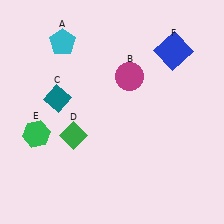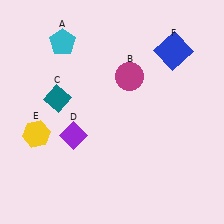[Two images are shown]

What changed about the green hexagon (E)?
In Image 1, E is green. In Image 2, it changed to yellow.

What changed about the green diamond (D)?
In Image 1, D is green. In Image 2, it changed to purple.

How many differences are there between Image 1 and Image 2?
There are 2 differences between the two images.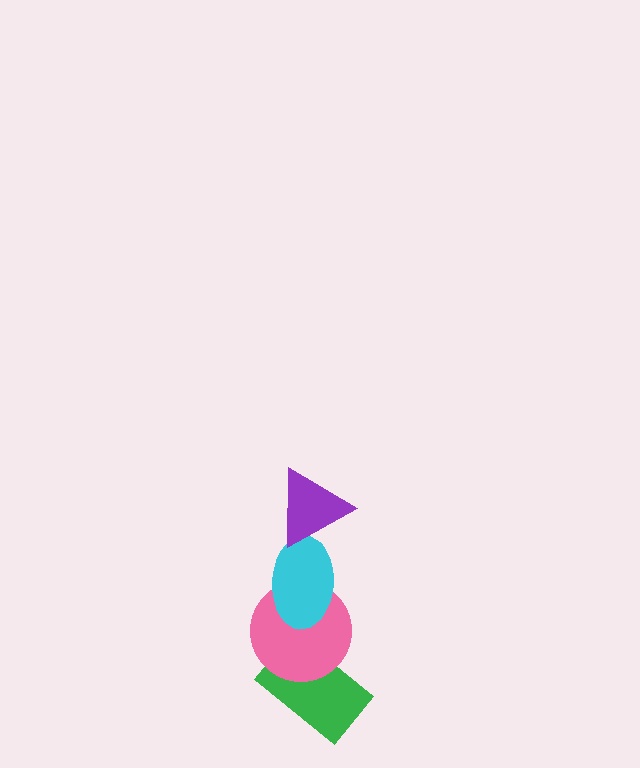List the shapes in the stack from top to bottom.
From top to bottom: the purple triangle, the cyan ellipse, the pink circle, the green rectangle.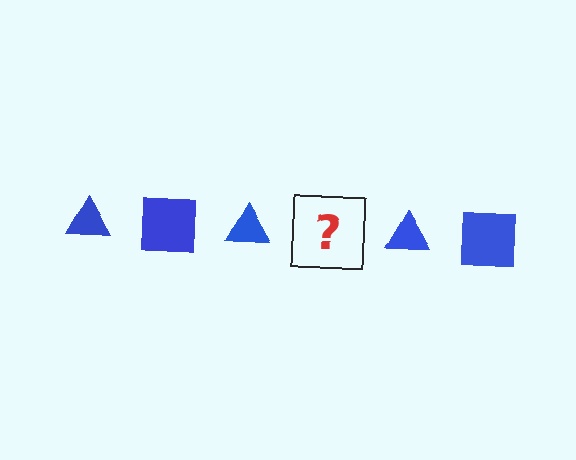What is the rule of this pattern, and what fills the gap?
The rule is that the pattern cycles through triangle, square shapes in blue. The gap should be filled with a blue square.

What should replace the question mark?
The question mark should be replaced with a blue square.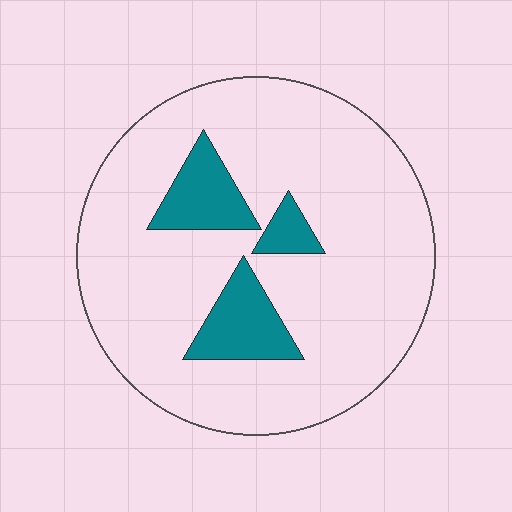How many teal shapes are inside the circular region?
3.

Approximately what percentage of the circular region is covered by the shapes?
Approximately 15%.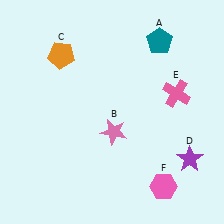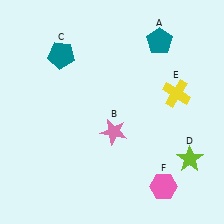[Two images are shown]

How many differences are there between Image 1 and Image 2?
There are 3 differences between the two images.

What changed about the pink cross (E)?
In Image 1, E is pink. In Image 2, it changed to yellow.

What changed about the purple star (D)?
In Image 1, D is purple. In Image 2, it changed to lime.